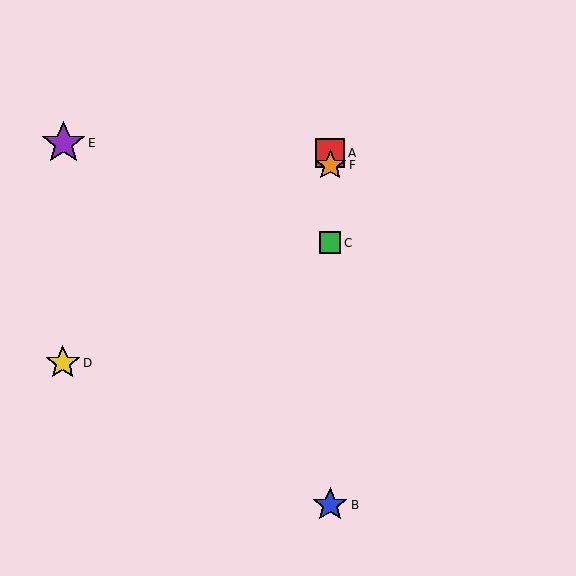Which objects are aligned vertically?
Objects A, B, C, F are aligned vertically.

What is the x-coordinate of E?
Object E is at x≈63.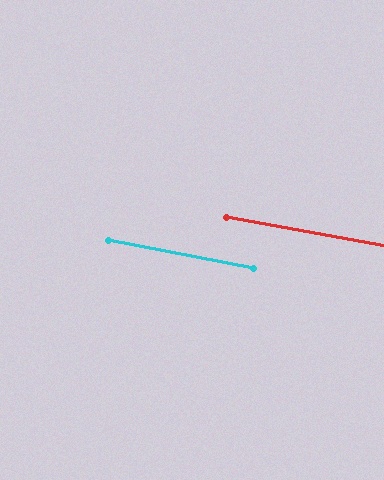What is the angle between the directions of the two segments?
Approximately 0 degrees.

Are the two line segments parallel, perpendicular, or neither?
Parallel — their directions differ by only 0.2°.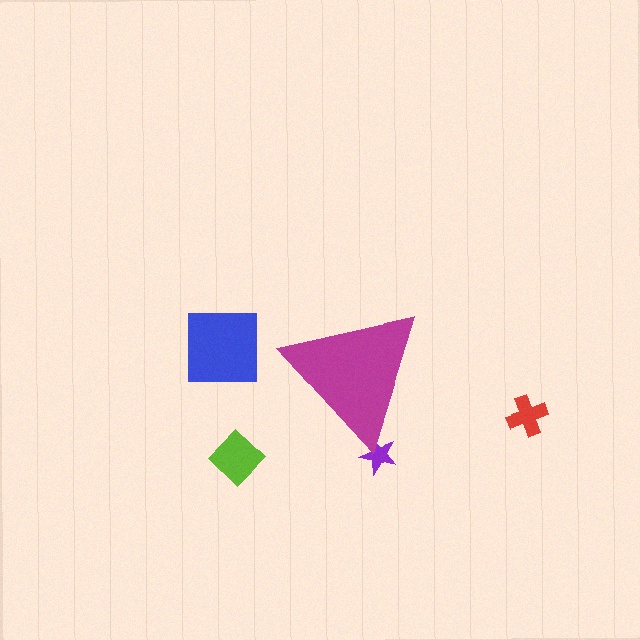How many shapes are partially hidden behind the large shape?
1 shape is partially hidden.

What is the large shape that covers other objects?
A magenta triangle.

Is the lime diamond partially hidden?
No, the lime diamond is fully visible.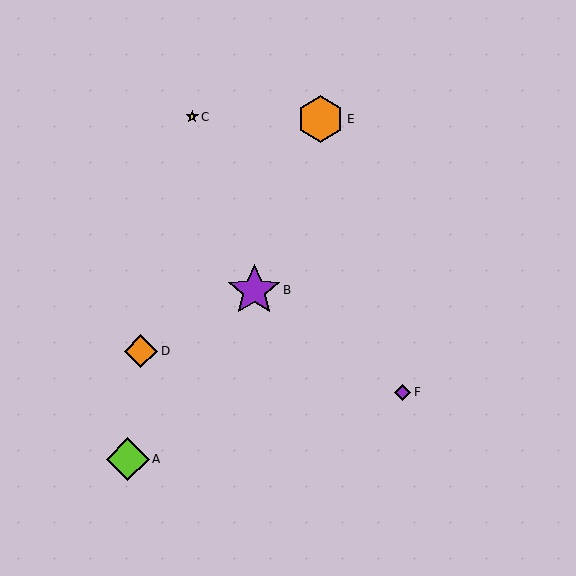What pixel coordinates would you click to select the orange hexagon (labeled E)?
Click at (320, 119) to select the orange hexagon E.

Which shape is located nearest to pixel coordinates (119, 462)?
The lime diamond (labeled A) at (128, 459) is nearest to that location.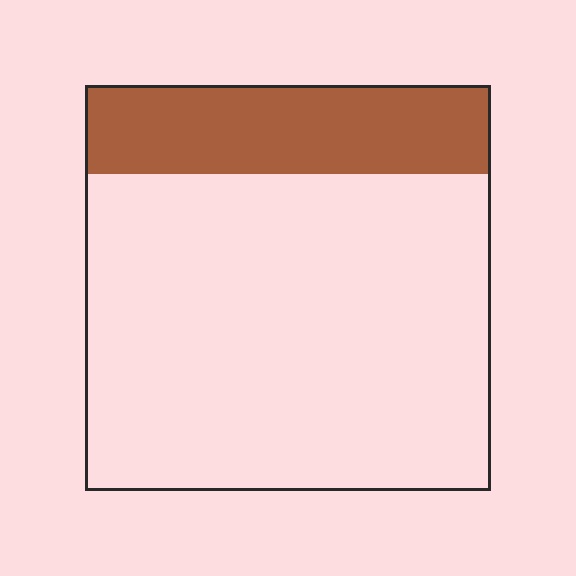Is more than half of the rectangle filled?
No.